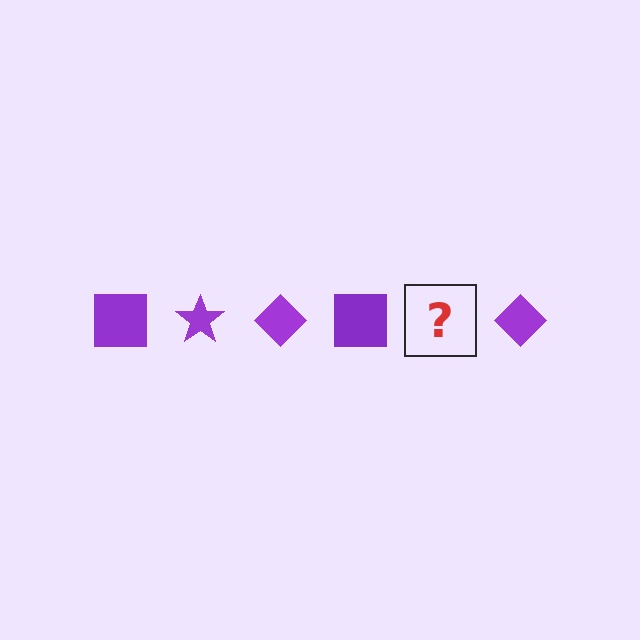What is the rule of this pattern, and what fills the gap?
The rule is that the pattern cycles through square, star, diamond shapes in purple. The gap should be filled with a purple star.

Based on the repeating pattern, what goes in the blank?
The blank should be a purple star.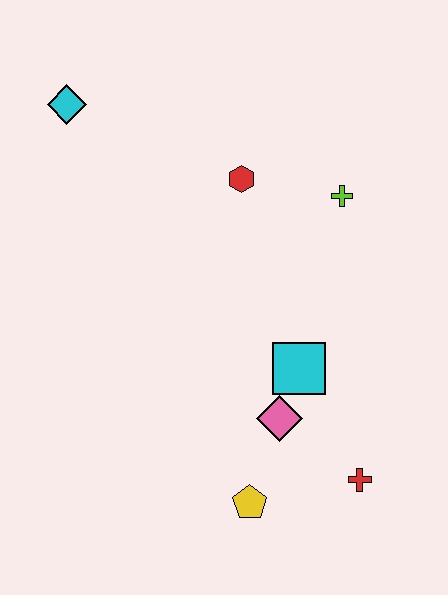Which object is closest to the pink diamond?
The cyan square is closest to the pink diamond.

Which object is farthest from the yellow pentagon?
The cyan diamond is farthest from the yellow pentagon.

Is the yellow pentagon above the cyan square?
No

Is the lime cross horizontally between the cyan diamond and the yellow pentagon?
No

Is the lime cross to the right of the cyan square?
Yes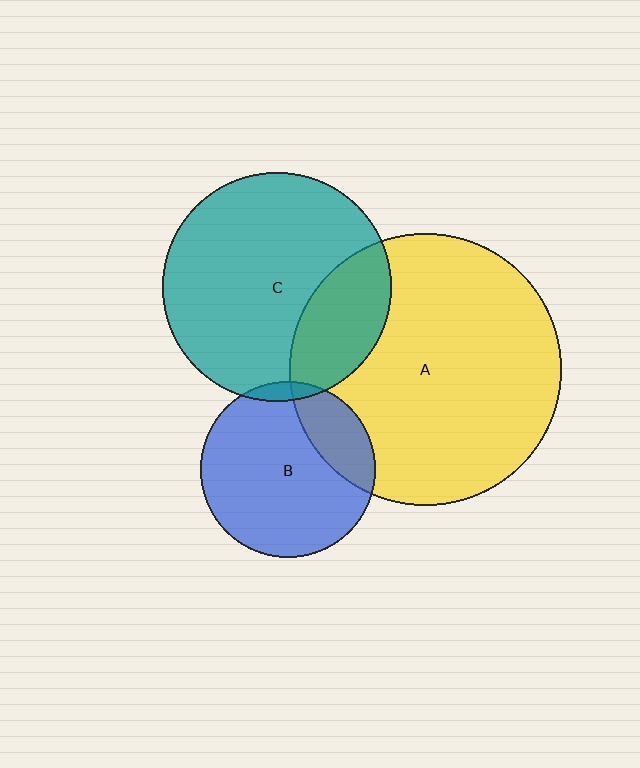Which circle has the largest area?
Circle A (yellow).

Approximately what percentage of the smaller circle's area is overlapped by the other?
Approximately 25%.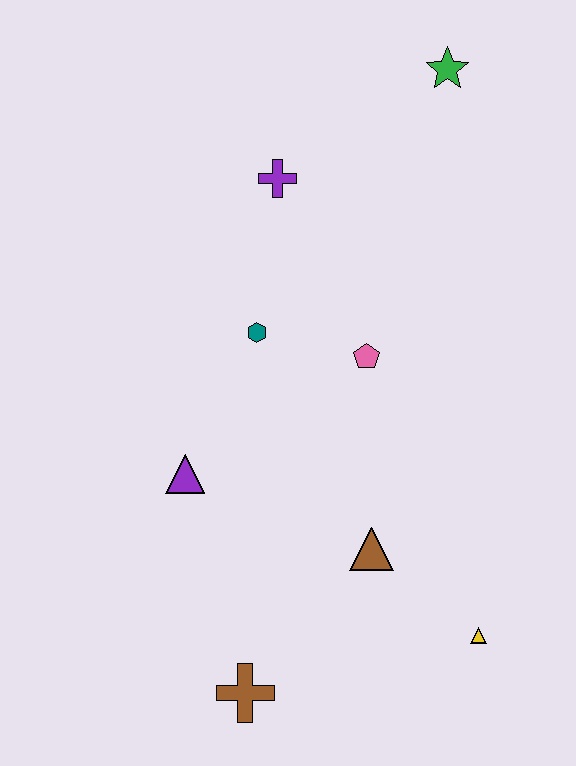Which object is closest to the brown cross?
The brown triangle is closest to the brown cross.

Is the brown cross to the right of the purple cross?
No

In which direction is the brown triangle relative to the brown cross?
The brown triangle is above the brown cross.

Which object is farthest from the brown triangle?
The green star is farthest from the brown triangle.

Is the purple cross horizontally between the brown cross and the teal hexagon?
No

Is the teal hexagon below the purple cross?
Yes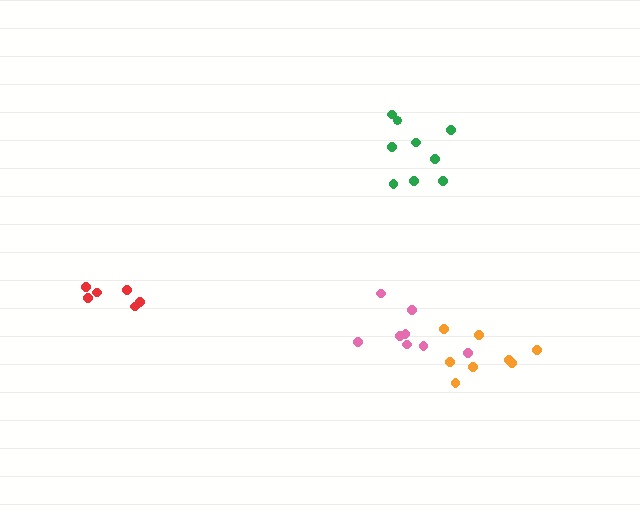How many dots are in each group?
Group 1: 8 dots, Group 2: 8 dots, Group 3: 9 dots, Group 4: 6 dots (31 total).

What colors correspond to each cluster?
The clusters are colored: pink, orange, green, red.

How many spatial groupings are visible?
There are 4 spatial groupings.